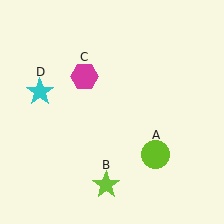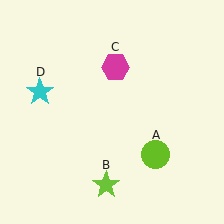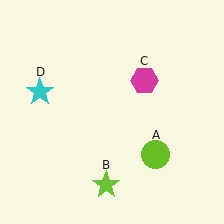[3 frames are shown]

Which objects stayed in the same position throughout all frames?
Lime circle (object A) and lime star (object B) and cyan star (object D) remained stationary.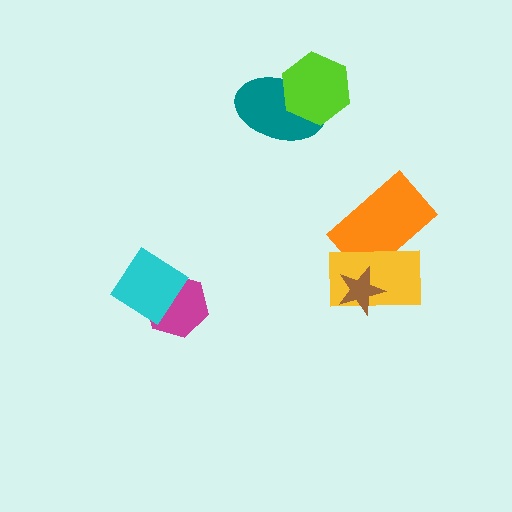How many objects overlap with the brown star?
1 object overlaps with the brown star.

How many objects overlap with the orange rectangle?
1 object overlaps with the orange rectangle.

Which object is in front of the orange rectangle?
The yellow rectangle is in front of the orange rectangle.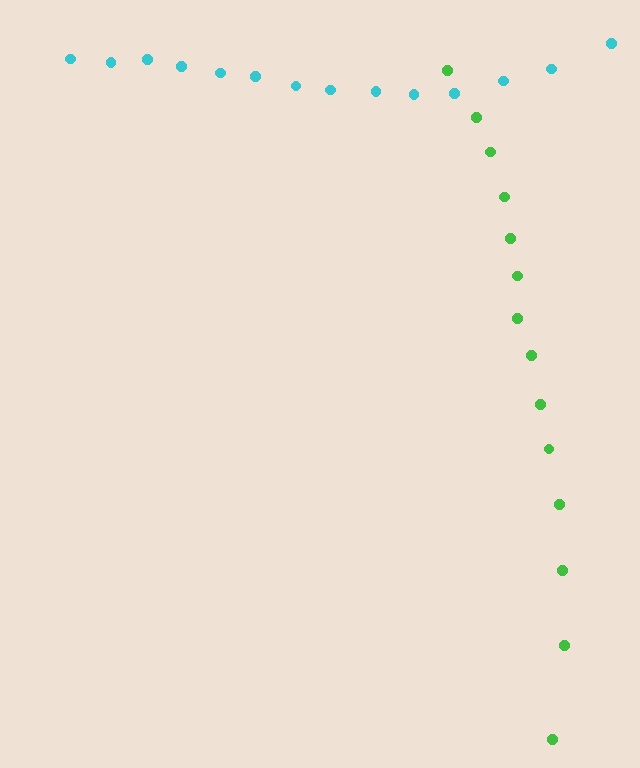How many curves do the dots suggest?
There are 2 distinct paths.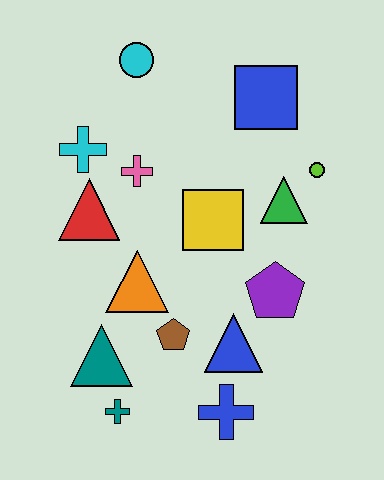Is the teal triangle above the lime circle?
No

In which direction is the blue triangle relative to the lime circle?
The blue triangle is below the lime circle.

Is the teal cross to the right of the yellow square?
No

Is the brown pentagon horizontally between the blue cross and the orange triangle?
Yes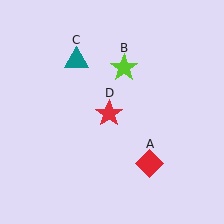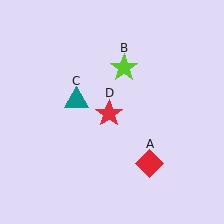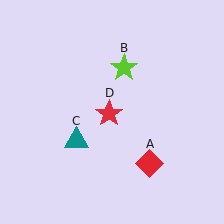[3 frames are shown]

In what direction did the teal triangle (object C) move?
The teal triangle (object C) moved down.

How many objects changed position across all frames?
1 object changed position: teal triangle (object C).